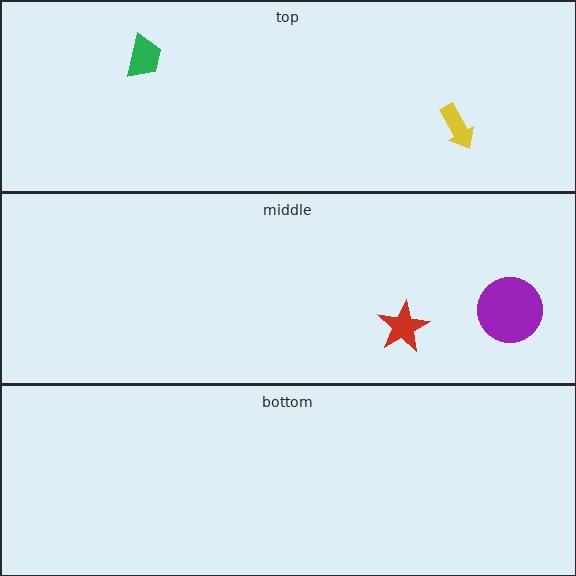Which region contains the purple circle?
The middle region.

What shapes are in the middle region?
The red star, the purple circle.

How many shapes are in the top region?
2.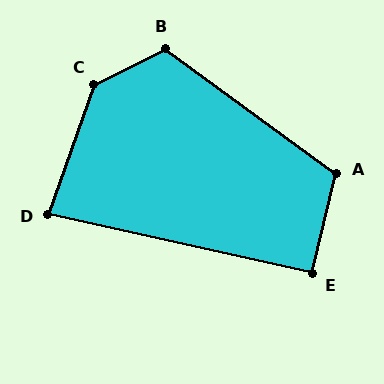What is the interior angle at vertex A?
Approximately 113 degrees (obtuse).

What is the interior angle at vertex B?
Approximately 118 degrees (obtuse).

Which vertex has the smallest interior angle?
D, at approximately 83 degrees.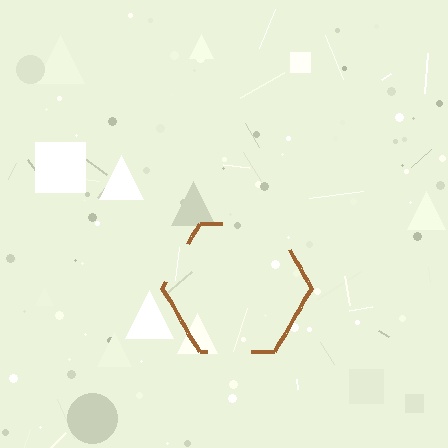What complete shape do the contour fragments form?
The contour fragments form a hexagon.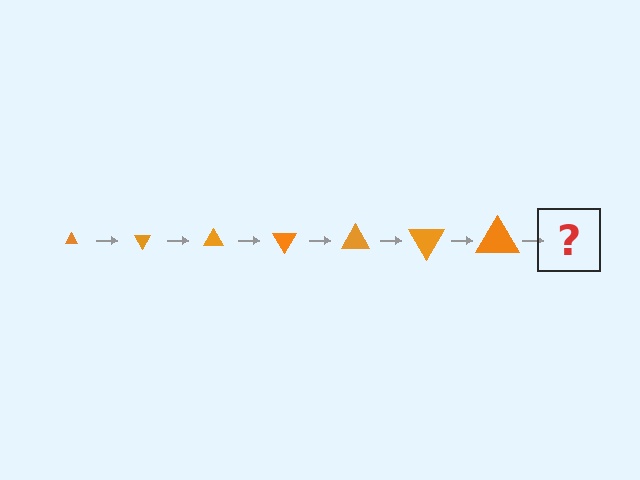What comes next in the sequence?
The next element should be a triangle, larger than the previous one and rotated 420 degrees from the start.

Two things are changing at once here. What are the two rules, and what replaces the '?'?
The two rules are that the triangle grows larger each step and it rotates 60 degrees each step. The '?' should be a triangle, larger than the previous one and rotated 420 degrees from the start.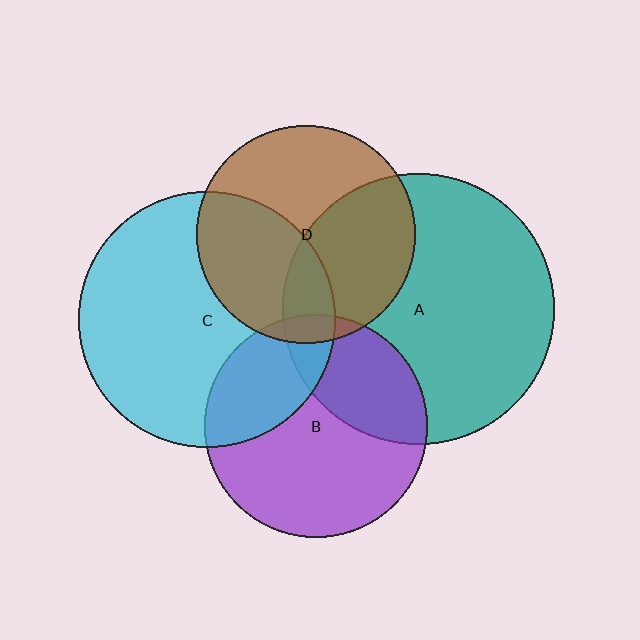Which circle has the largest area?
Circle A (teal).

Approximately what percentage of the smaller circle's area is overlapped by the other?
Approximately 30%.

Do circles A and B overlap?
Yes.